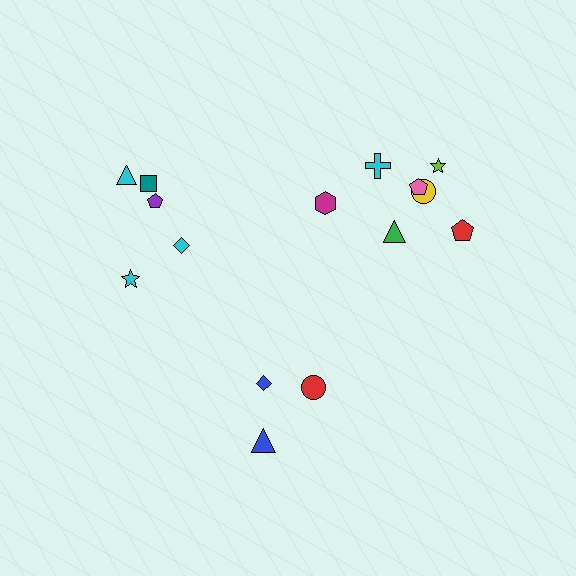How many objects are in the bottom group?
There are 3 objects.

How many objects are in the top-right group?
There are 7 objects.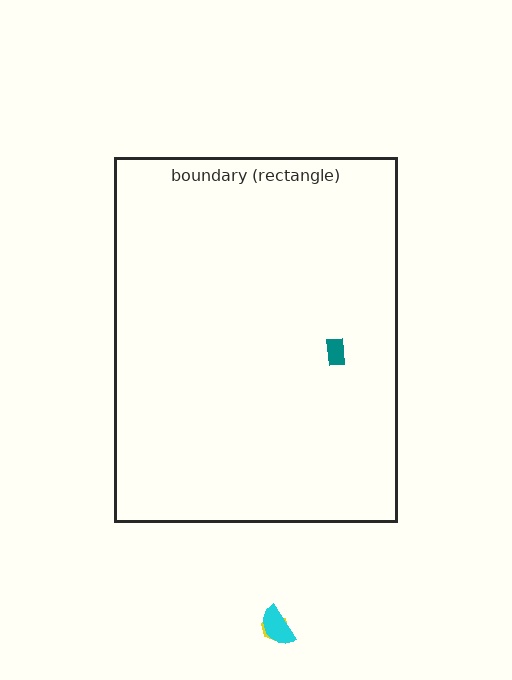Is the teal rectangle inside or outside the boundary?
Inside.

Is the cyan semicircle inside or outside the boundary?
Outside.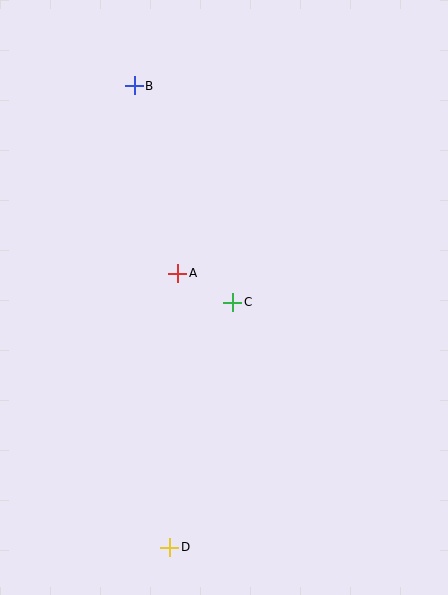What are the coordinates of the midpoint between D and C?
The midpoint between D and C is at (201, 425).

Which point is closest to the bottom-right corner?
Point D is closest to the bottom-right corner.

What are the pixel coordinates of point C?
Point C is at (233, 302).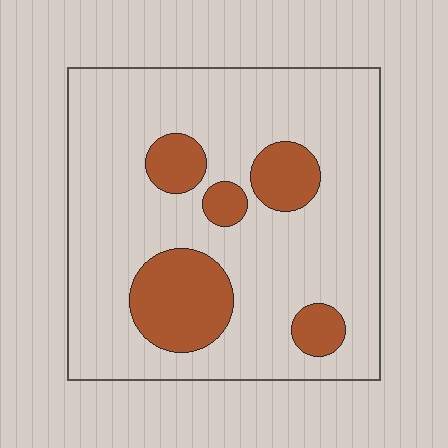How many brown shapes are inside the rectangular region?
5.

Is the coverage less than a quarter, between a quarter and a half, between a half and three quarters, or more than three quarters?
Less than a quarter.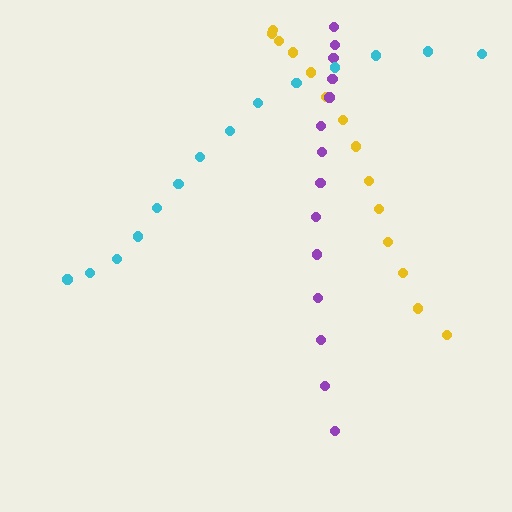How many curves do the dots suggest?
There are 3 distinct paths.